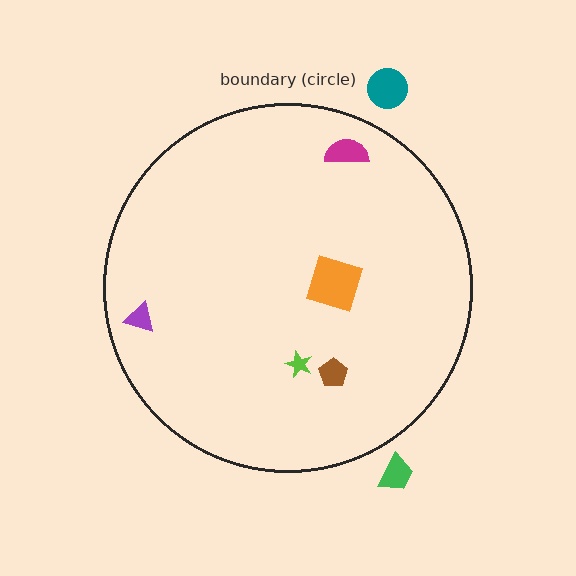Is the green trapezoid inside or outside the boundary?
Outside.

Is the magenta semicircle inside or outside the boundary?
Inside.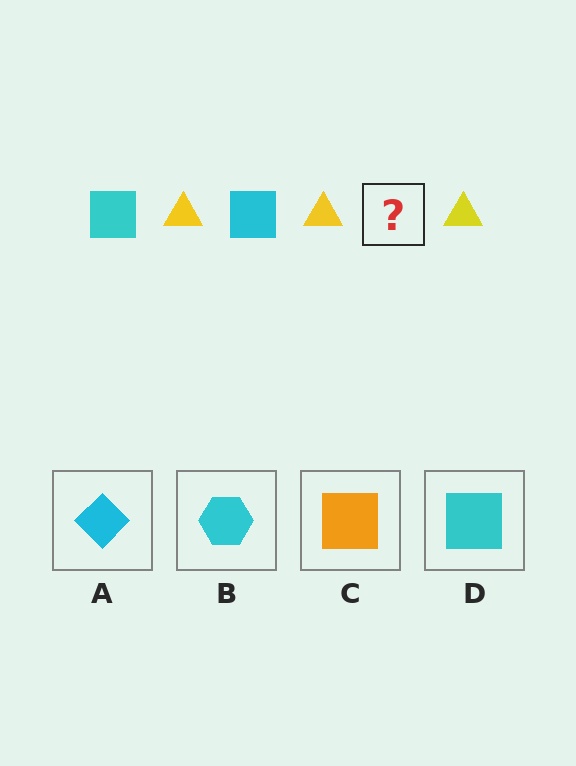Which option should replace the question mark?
Option D.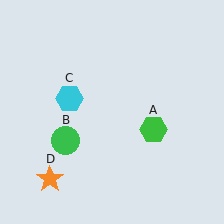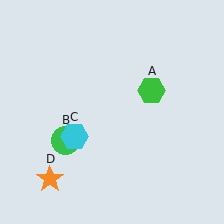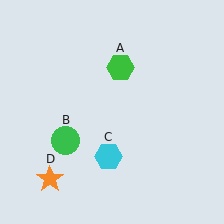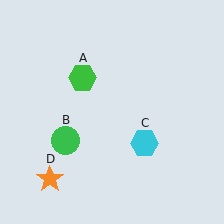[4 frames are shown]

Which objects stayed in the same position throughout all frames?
Green circle (object B) and orange star (object D) remained stationary.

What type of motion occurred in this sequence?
The green hexagon (object A), cyan hexagon (object C) rotated counterclockwise around the center of the scene.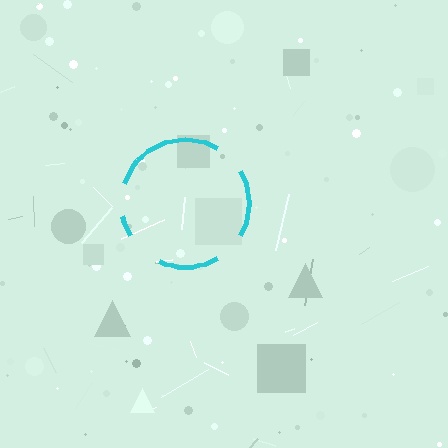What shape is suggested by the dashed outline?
The dashed outline suggests a circle.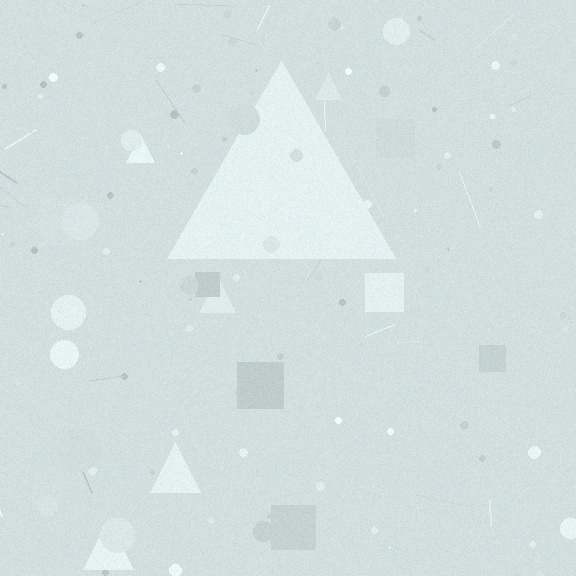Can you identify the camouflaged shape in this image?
The camouflaged shape is a triangle.